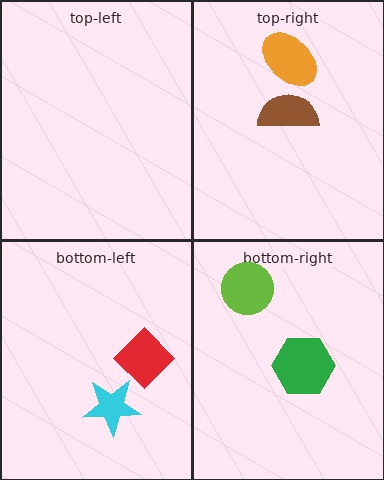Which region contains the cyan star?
The bottom-left region.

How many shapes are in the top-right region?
2.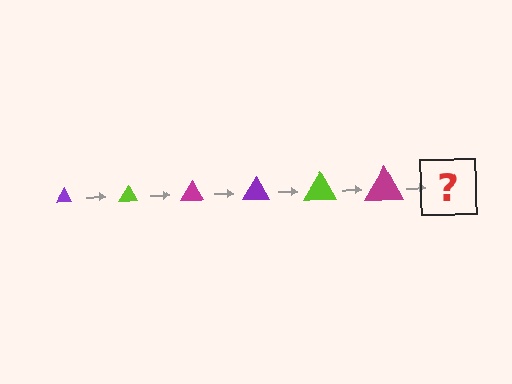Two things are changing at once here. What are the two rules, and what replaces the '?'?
The two rules are that the triangle grows larger each step and the color cycles through purple, lime, and magenta. The '?' should be a purple triangle, larger than the previous one.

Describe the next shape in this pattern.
It should be a purple triangle, larger than the previous one.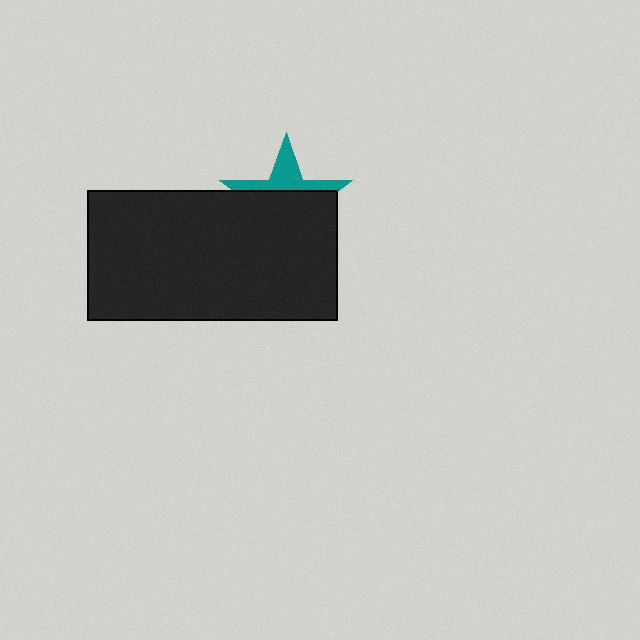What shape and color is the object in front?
The object in front is a black rectangle.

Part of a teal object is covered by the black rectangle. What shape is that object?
It is a star.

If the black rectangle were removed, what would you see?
You would see the complete teal star.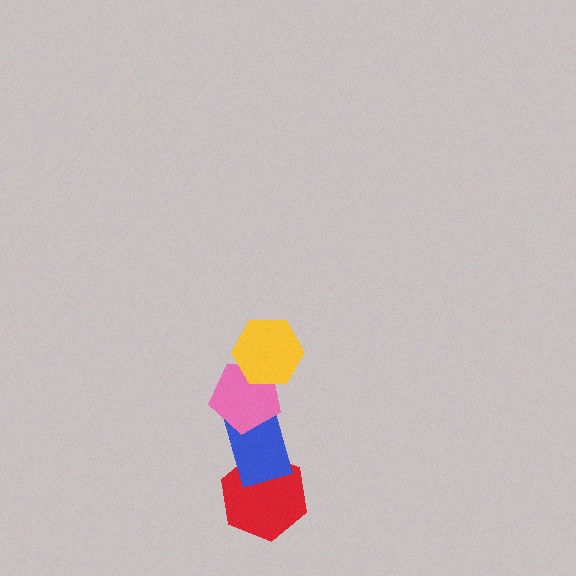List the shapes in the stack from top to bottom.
From top to bottom: the yellow hexagon, the pink pentagon, the blue rectangle, the red hexagon.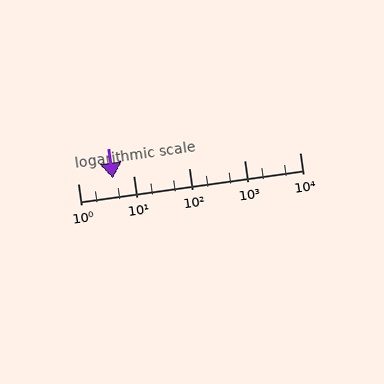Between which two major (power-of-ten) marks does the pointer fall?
The pointer is between 1 and 10.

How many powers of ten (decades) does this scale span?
The scale spans 4 decades, from 1 to 10000.